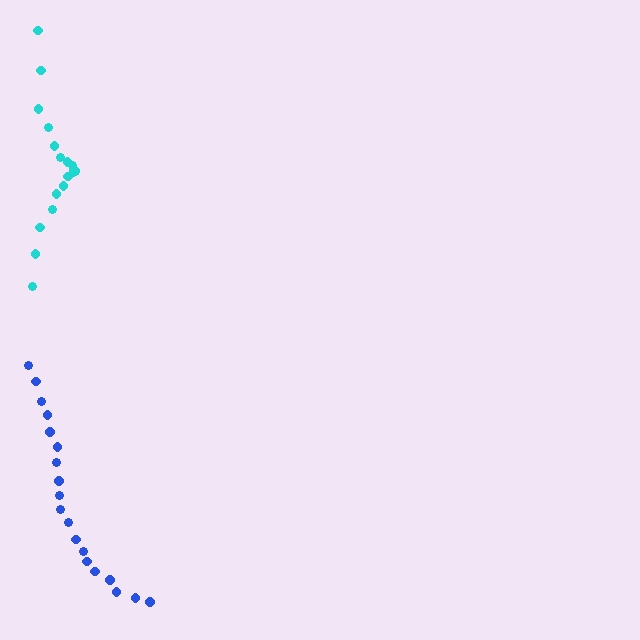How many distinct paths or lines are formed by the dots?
There are 2 distinct paths.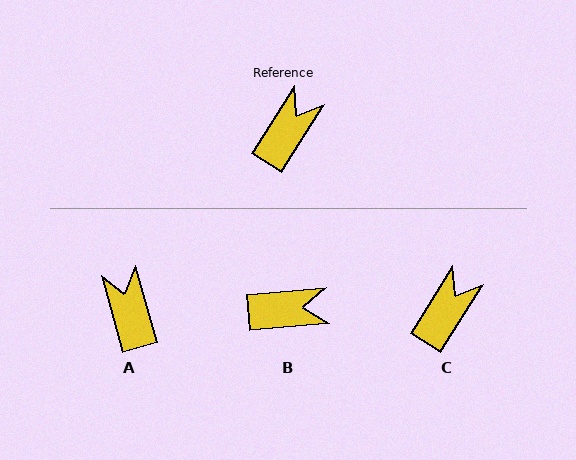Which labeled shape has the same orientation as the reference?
C.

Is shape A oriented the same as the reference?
No, it is off by about 48 degrees.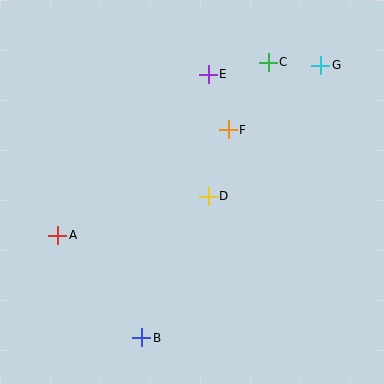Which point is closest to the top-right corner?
Point G is closest to the top-right corner.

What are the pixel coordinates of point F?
Point F is at (228, 130).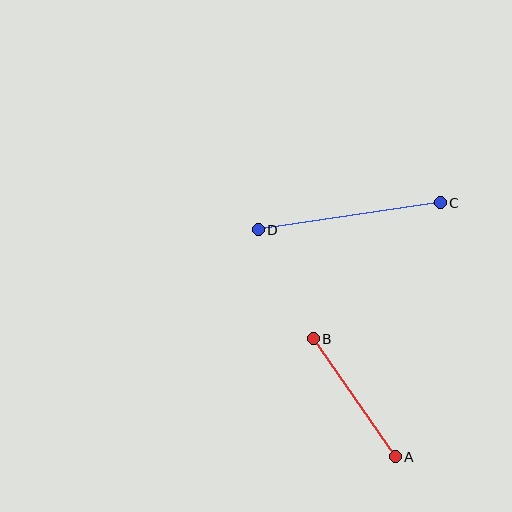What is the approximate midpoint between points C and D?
The midpoint is at approximately (349, 216) pixels.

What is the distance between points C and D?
The distance is approximately 184 pixels.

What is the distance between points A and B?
The distance is approximately 144 pixels.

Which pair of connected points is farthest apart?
Points C and D are farthest apart.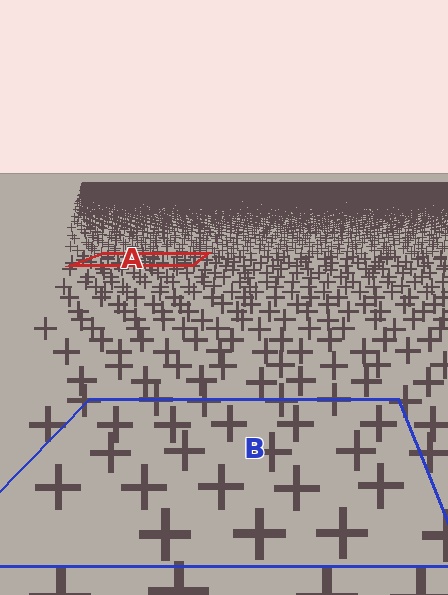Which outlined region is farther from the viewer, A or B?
Region A is farther from the viewer — the texture elements inside it appear smaller and more densely packed.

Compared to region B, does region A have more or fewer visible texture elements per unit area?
Region A has more texture elements per unit area — they are packed more densely because it is farther away.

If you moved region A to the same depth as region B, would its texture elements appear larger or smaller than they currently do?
They would appear larger. At a closer depth, the same texture elements are projected at a bigger on-screen size.